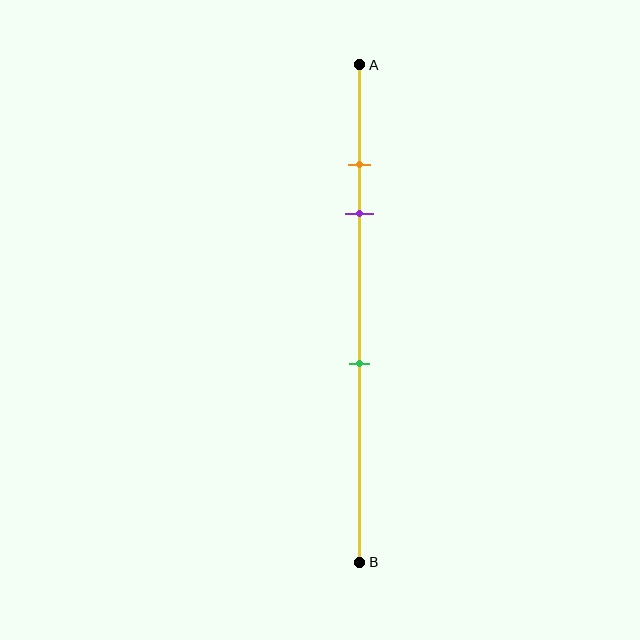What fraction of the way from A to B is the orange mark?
The orange mark is approximately 20% (0.2) of the way from A to B.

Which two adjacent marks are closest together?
The orange and purple marks are the closest adjacent pair.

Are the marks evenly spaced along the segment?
No, the marks are not evenly spaced.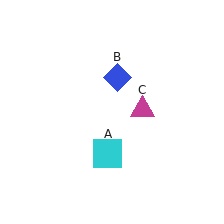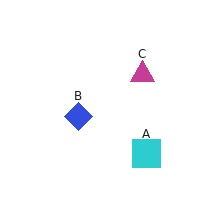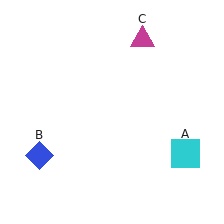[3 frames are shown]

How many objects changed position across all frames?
3 objects changed position: cyan square (object A), blue diamond (object B), magenta triangle (object C).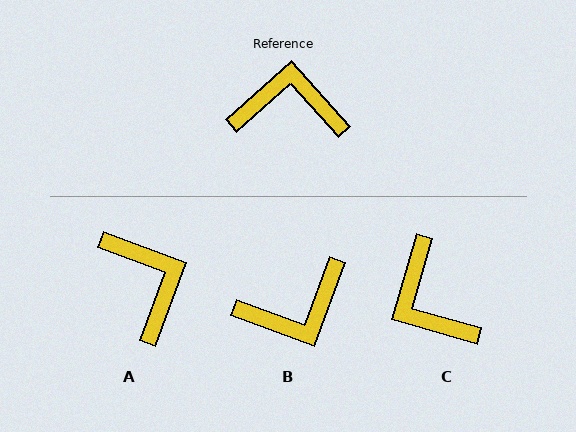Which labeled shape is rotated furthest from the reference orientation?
B, about 152 degrees away.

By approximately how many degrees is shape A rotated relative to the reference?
Approximately 62 degrees clockwise.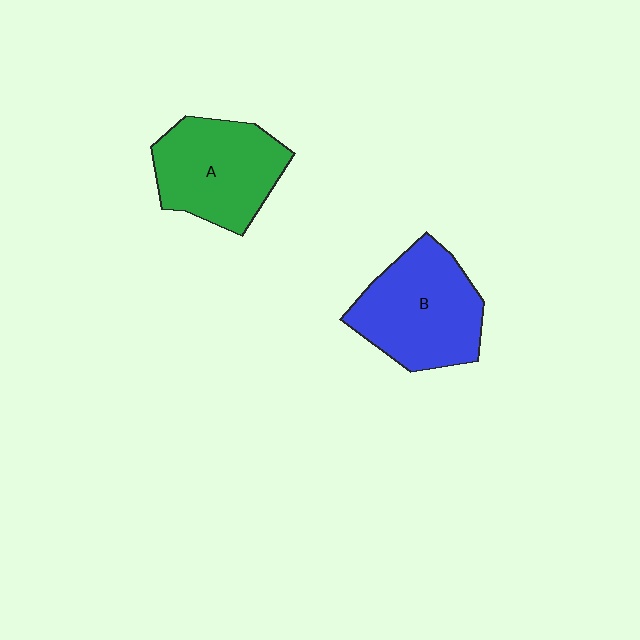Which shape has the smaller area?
Shape A (green).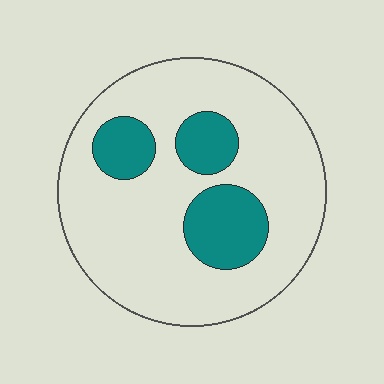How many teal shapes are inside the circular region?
3.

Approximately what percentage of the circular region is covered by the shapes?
Approximately 20%.